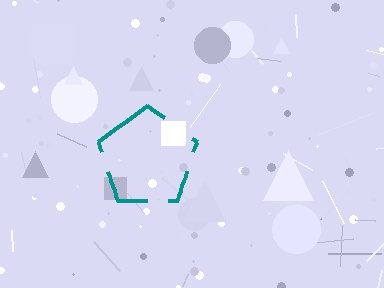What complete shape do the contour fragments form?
The contour fragments form a pentagon.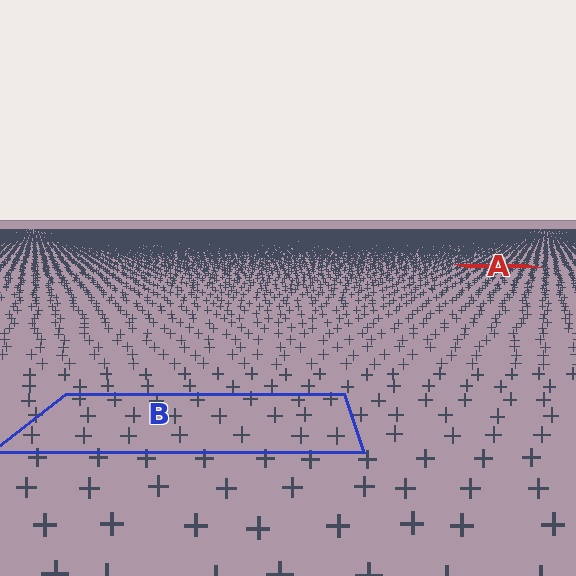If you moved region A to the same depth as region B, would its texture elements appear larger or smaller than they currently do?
They would appear larger. At a closer depth, the same texture elements are projected at a bigger on-screen size.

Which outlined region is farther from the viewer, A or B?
Region A is farther from the viewer — the texture elements inside it appear smaller and more densely packed.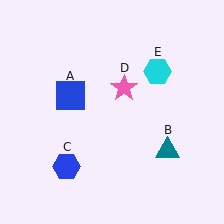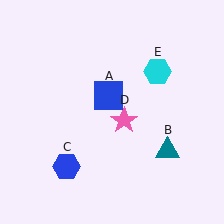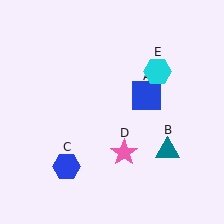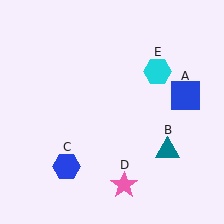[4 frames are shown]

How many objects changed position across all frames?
2 objects changed position: blue square (object A), pink star (object D).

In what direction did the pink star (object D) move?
The pink star (object D) moved down.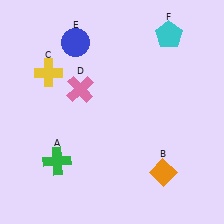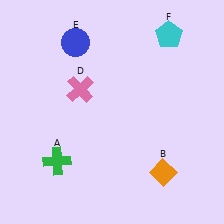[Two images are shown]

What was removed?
The yellow cross (C) was removed in Image 2.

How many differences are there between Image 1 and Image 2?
There is 1 difference between the two images.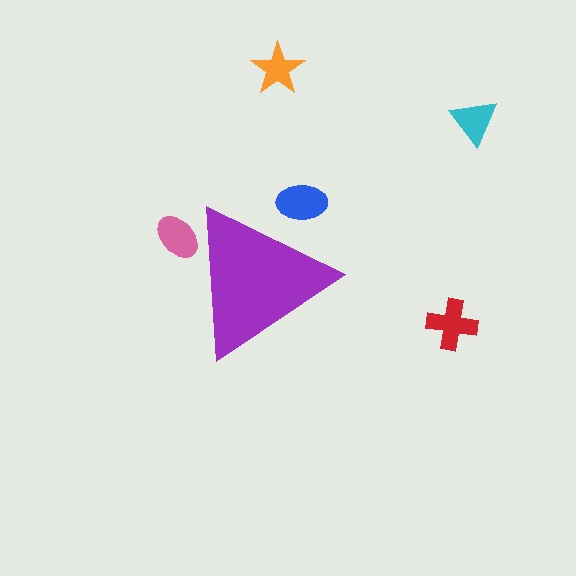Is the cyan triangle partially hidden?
No, the cyan triangle is fully visible.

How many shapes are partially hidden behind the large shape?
2 shapes are partially hidden.